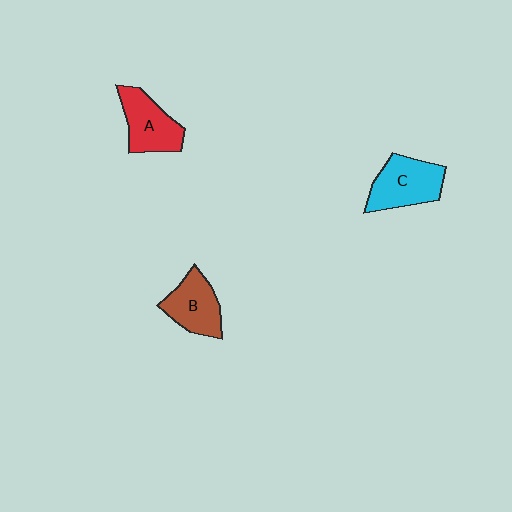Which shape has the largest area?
Shape C (cyan).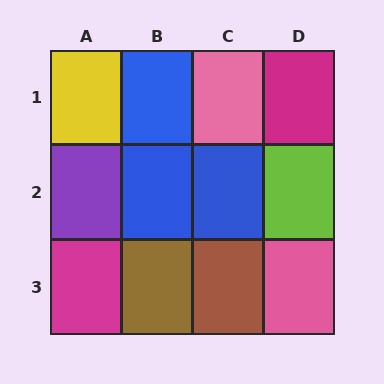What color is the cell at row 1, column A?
Yellow.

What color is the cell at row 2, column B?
Blue.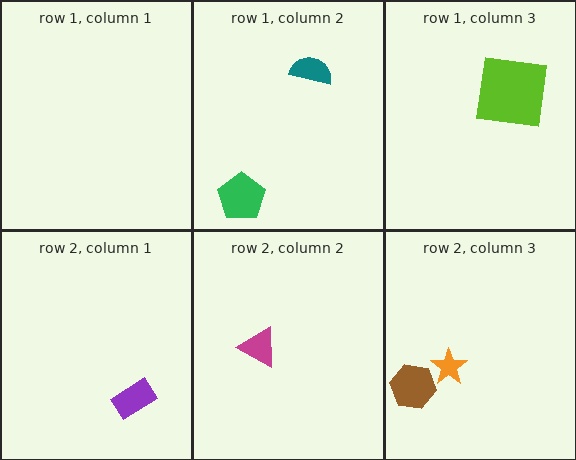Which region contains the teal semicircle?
The row 1, column 2 region.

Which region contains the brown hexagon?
The row 2, column 3 region.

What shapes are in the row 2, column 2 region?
The magenta triangle.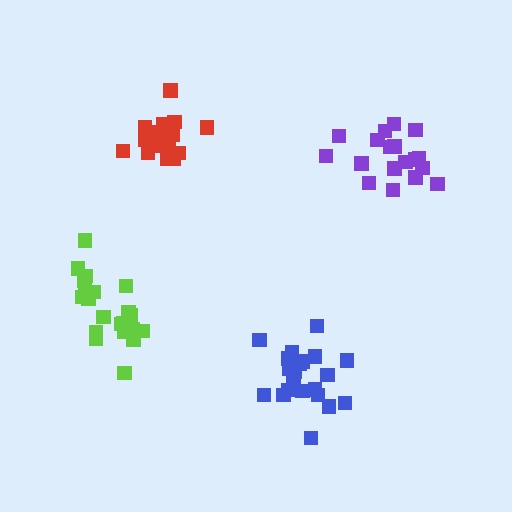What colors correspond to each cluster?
The clusters are colored: lime, blue, red, purple.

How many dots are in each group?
Group 1: 21 dots, Group 2: 21 dots, Group 3: 17 dots, Group 4: 18 dots (77 total).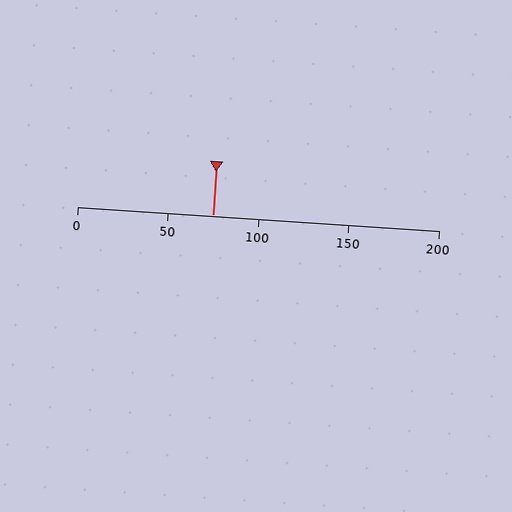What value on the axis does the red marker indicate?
The marker indicates approximately 75.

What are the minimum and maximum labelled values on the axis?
The axis runs from 0 to 200.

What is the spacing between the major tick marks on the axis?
The major ticks are spaced 50 apart.